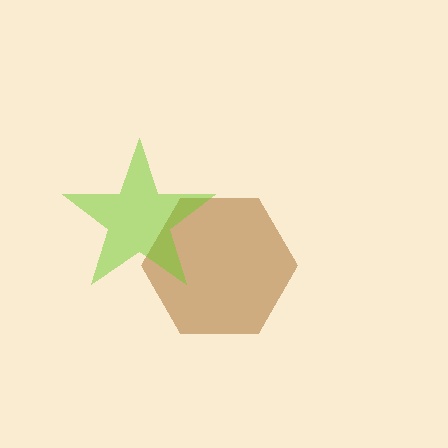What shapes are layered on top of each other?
The layered shapes are: a brown hexagon, a lime star.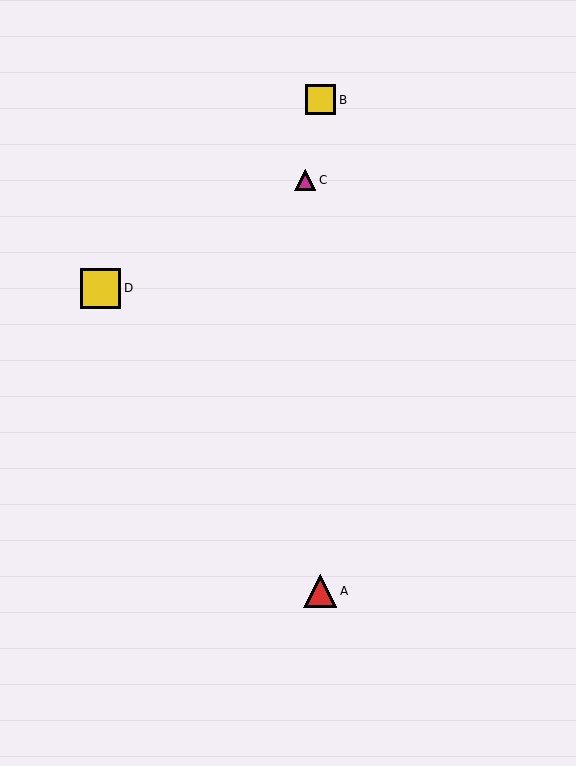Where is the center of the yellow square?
The center of the yellow square is at (101, 288).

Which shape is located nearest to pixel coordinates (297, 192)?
The magenta triangle (labeled C) at (305, 180) is nearest to that location.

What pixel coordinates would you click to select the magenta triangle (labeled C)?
Click at (305, 180) to select the magenta triangle C.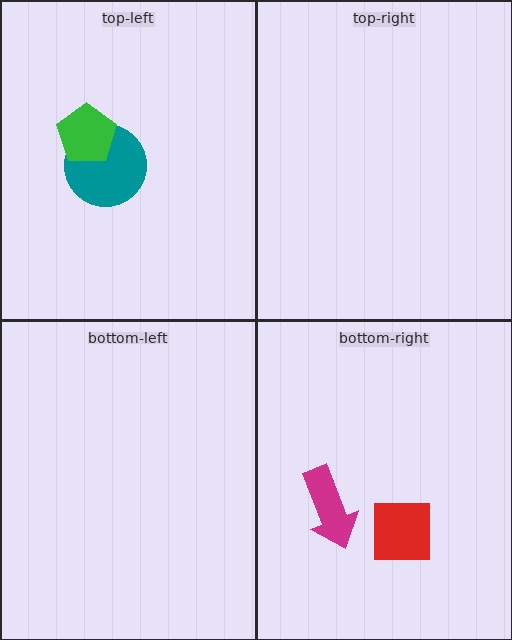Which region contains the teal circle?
The top-left region.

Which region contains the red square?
The bottom-right region.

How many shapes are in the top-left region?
2.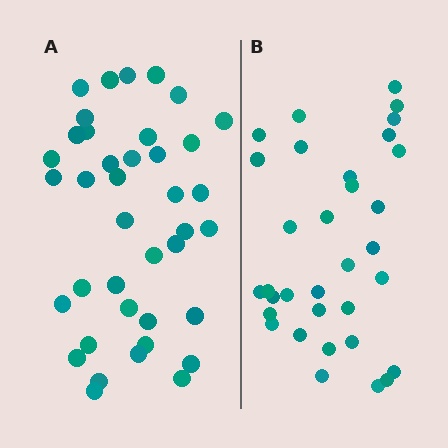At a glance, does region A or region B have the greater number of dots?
Region A (the left region) has more dots.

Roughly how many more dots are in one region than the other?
Region A has about 6 more dots than region B.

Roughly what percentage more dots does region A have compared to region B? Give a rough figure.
About 20% more.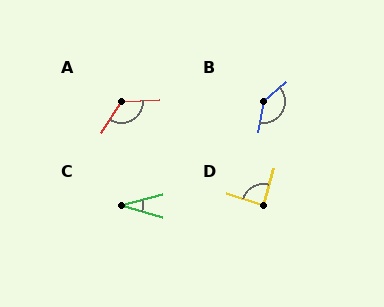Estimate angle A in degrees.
Approximately 126 degrees.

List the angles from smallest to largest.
C (31°), D (87°), A (126°), B (142°).